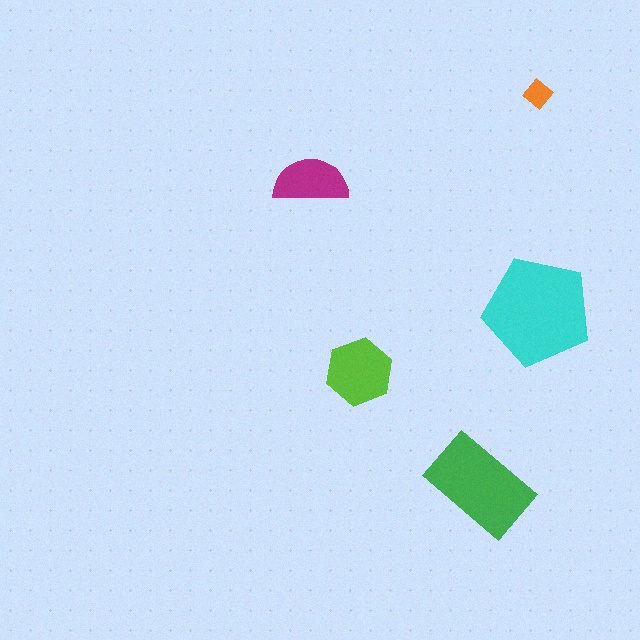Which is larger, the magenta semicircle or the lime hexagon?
The lime hexagon.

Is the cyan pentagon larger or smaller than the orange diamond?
Larger.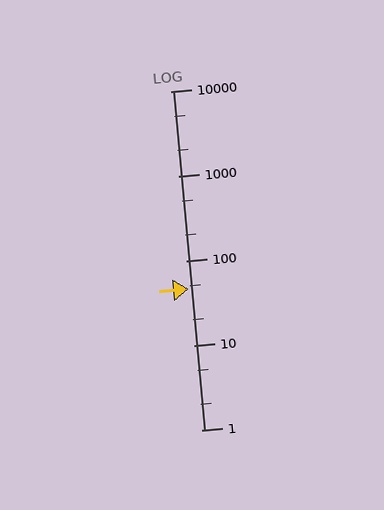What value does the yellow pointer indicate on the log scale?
The pointer indicates approximately 46.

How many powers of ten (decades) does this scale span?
The scale spans 4 decades, from 1 to 10000.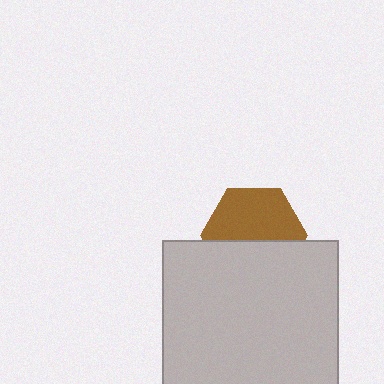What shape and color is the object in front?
The object in front is a light gray square.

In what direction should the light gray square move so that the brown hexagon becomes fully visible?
The light gray square should move down. That is the shortest direction to clear the overlap and leave the brown hexagon fully visible.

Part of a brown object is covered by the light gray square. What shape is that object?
It is a hexagon.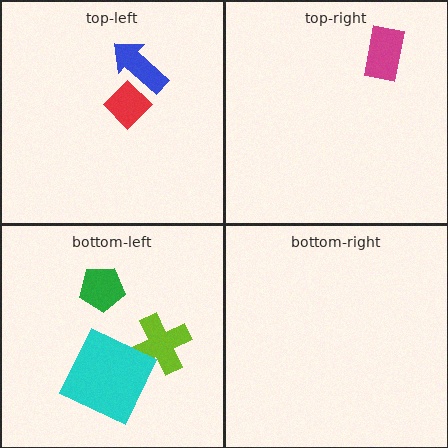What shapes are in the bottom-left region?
The green pentagon, the lime cross, the cyan square.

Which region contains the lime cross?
The bottom-left region.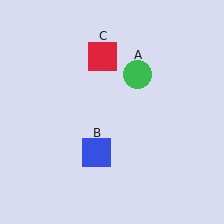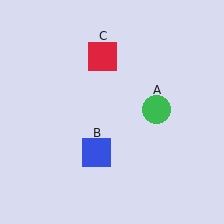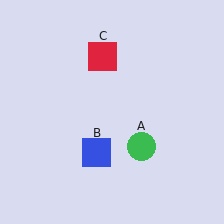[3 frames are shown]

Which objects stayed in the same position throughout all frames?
Blue square (object B) and red square (object C) remained stationary.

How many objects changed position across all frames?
1 object changed position: green circle (object A).